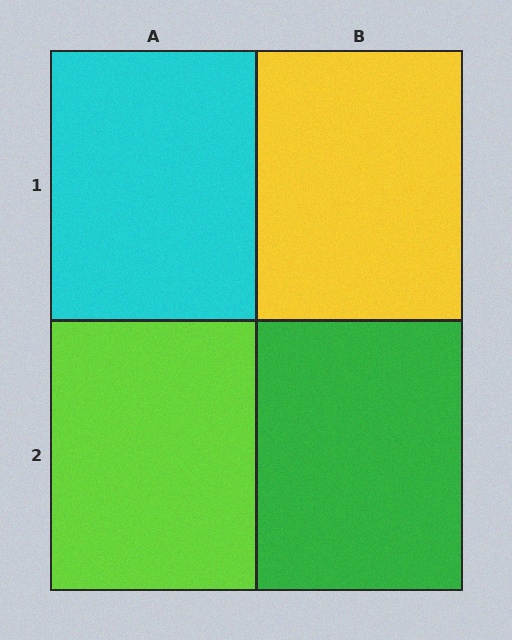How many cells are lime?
1 cell is lime.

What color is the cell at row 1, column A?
Cyan.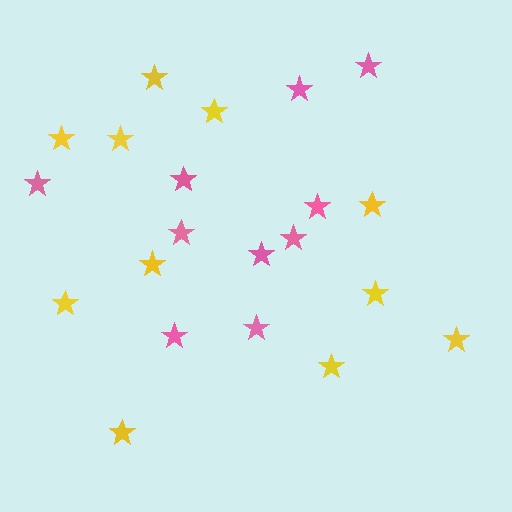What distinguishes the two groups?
There are 2 groups: one group of pink stars (10) and one group of yellow stars (11).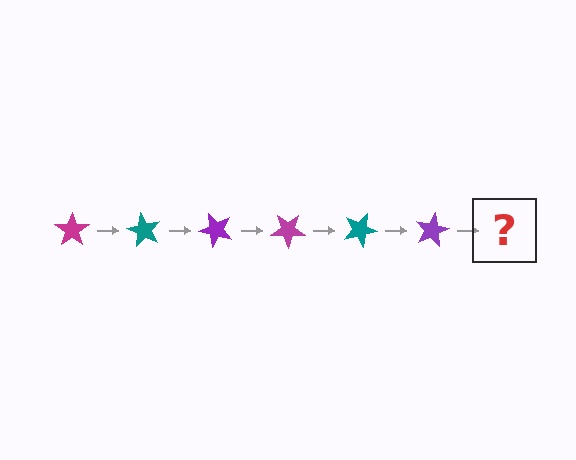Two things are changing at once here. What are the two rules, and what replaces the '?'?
The two rules are that it rotates 60 degrees each step and the color cycles through magenta, teal, and purple. The '?' should be a magenta star, rotated 360 degrees from the start.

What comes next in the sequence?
The next element should be a magenta star, rotated 360 degrees from the start.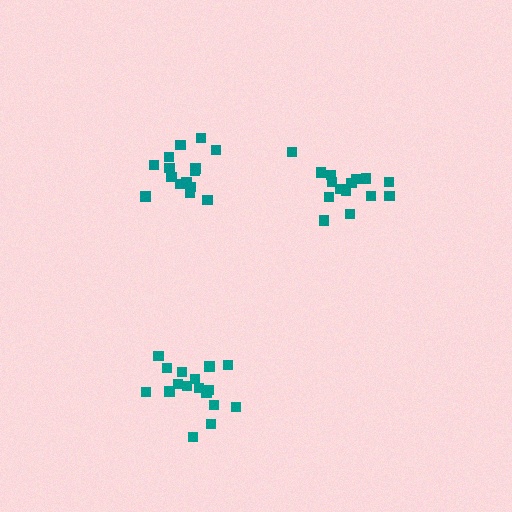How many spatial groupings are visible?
There are 3 spatial groupings.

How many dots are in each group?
Group 1: 17 dots, Group 2: 15 dots, Group 3: 15 dots (47 total).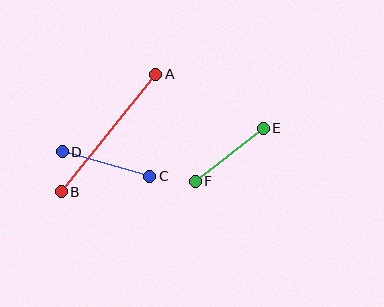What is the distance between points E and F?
The distance is approximately 86 pixels.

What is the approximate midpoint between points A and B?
The midpoint is at approximately (108, 133) pixels.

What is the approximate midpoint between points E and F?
The midpoint is at approximately (229, 155) pixels.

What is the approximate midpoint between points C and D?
The midpoint is at approximately (106, 164) pixels.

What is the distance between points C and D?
The distance is approximately 91 pixels.